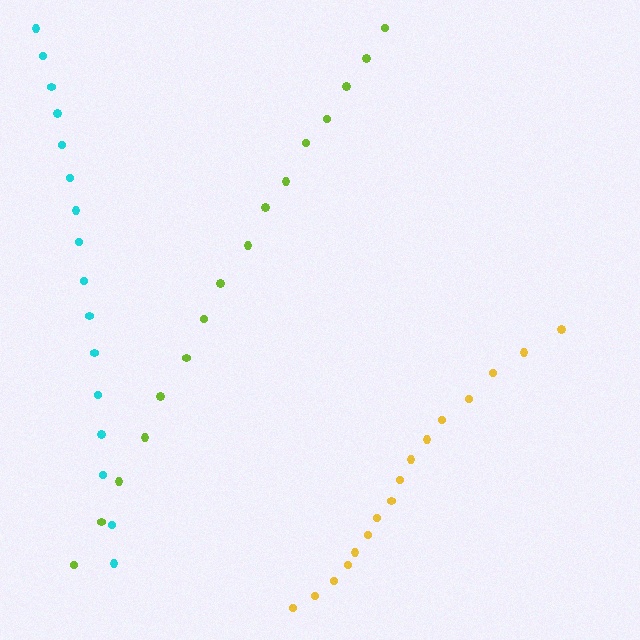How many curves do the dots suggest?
There are 3 distinct paths.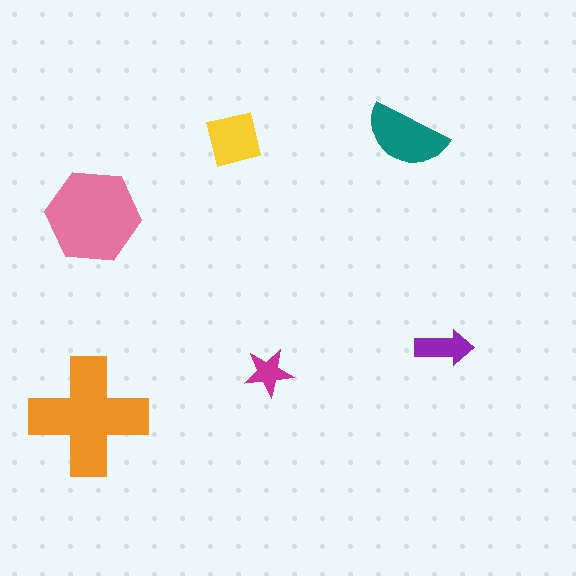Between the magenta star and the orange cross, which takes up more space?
The orange cross.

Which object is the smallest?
The magenta star.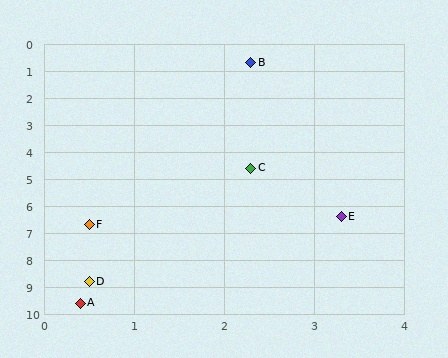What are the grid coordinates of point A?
Point A is at approximately (0.4, 9.6).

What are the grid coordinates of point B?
Point B is at approximately (2.3, 0.7).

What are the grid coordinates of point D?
Point D is at approximately (0.5, 8.8).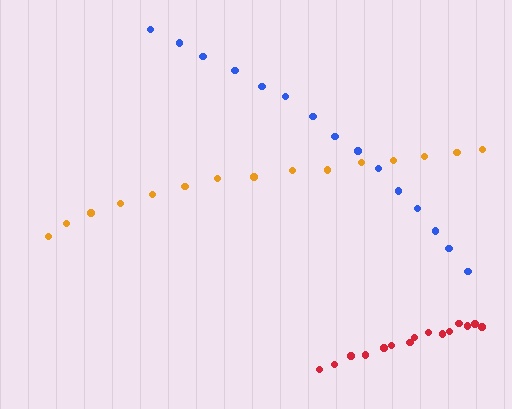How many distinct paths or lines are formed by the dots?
There are 3 distinct paths.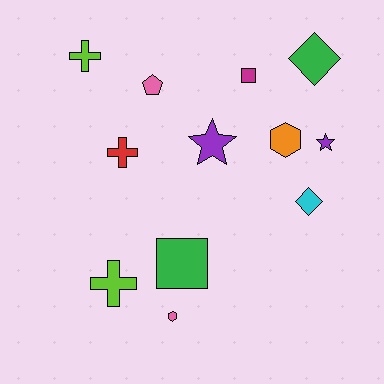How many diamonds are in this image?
There are 2 diamonds.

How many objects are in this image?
There are 12 objects.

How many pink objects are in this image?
There are 2 pink objects.